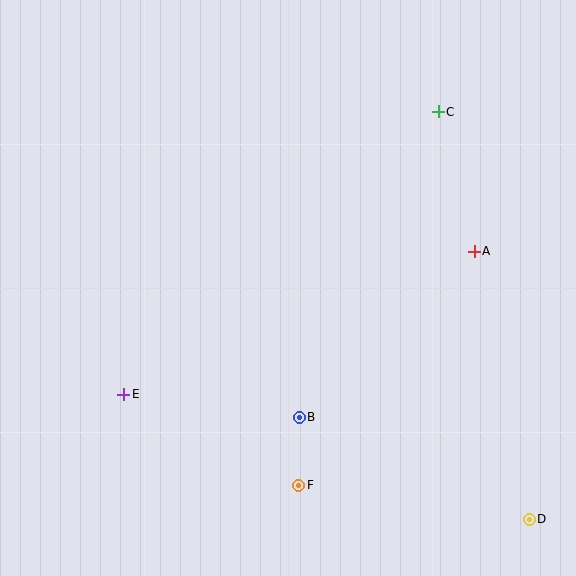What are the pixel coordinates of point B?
Point B is at (299, 417).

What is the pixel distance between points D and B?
The distance between D and B is 252 pixels.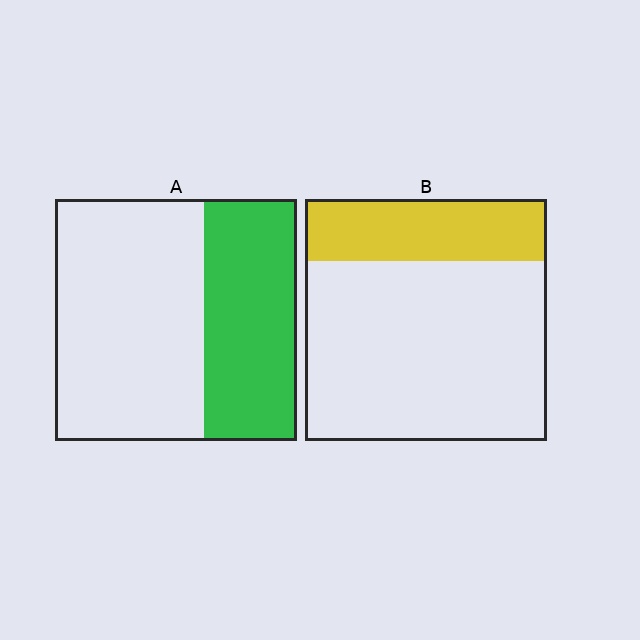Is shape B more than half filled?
No.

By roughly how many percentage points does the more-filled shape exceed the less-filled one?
By roughly 15 percentage points (A over B).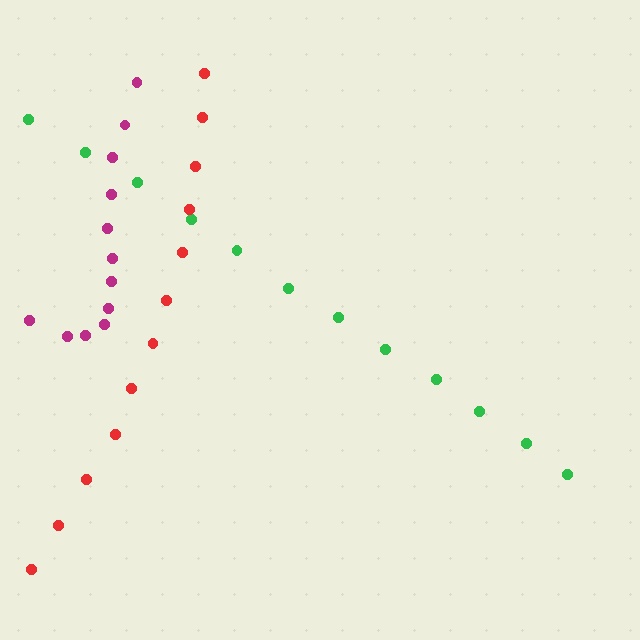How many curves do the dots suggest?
There are 3 distinct paths.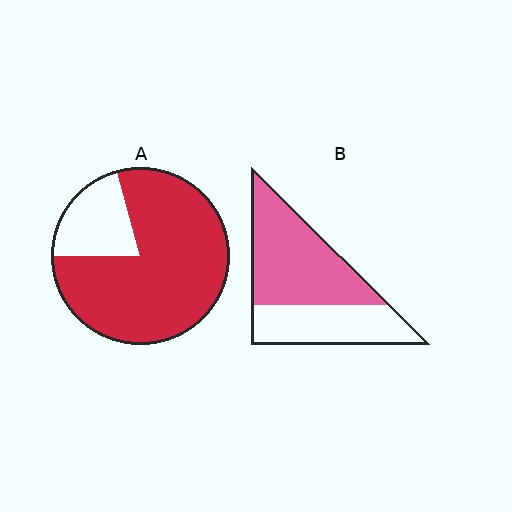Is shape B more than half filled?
Yes.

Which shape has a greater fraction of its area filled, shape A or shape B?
Shape A.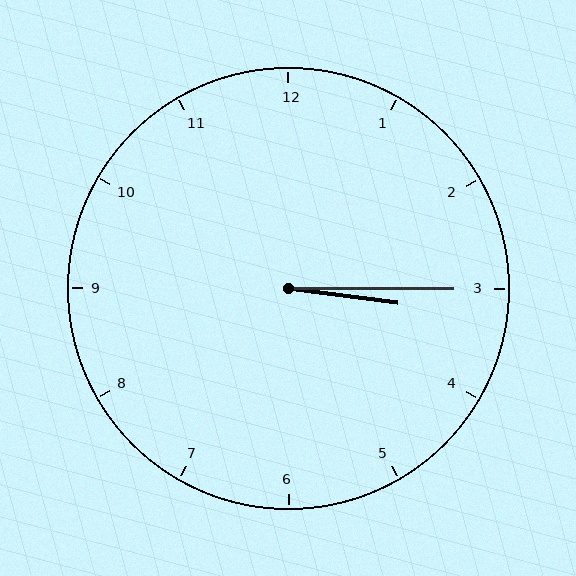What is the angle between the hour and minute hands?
Approximately 8 degrees.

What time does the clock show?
3:15.